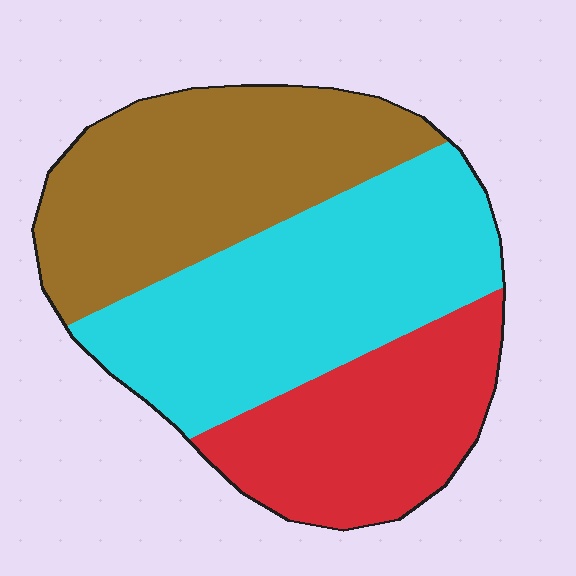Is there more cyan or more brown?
Cyan.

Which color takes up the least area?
Red, at roughly 25%.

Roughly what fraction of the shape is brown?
Brown takes up about one third (1/3) of the shape.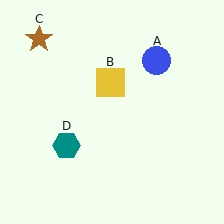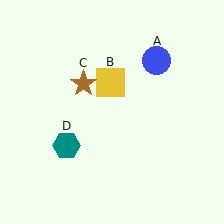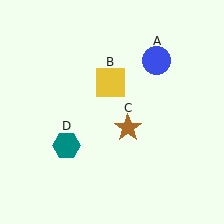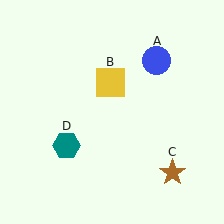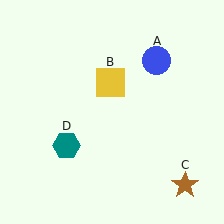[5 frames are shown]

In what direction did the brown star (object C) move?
The brown star (object C) moved down and to the right.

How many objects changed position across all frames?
1 object changed position: brown star (object C).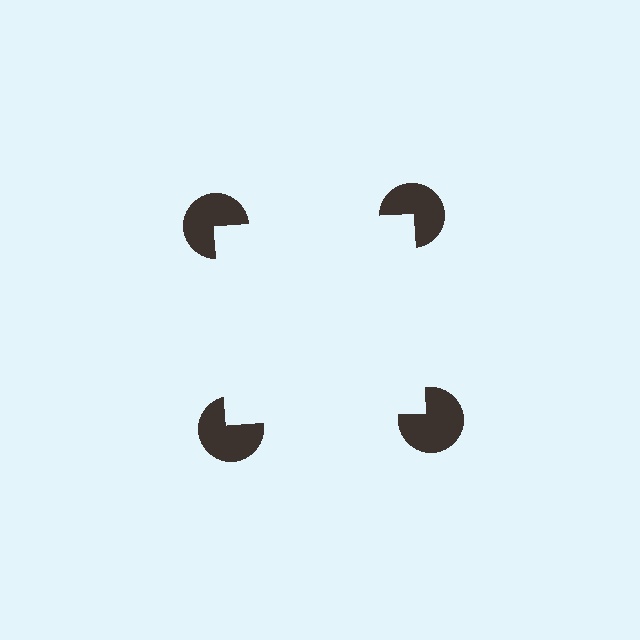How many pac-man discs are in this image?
There are 4 — one at each vertex of the illusory square.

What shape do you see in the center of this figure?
An illusory square — its edges are inferred from the aligned wedge cuts in the pac-man discs, not physically drawn.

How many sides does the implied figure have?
4 sides.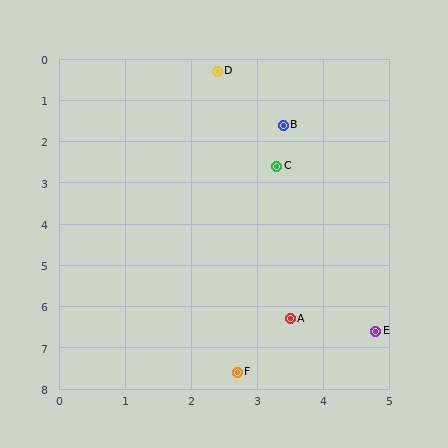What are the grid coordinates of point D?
Point D is at approximately (2.4, 0.3).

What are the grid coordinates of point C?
Point C is at approximately (3.3, 2.6).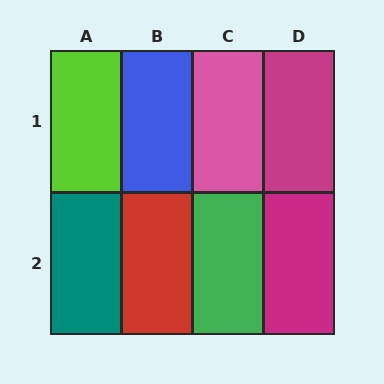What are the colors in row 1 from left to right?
Lime, blue, pink, magenta.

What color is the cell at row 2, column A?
Teal.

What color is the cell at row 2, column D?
Magenta.